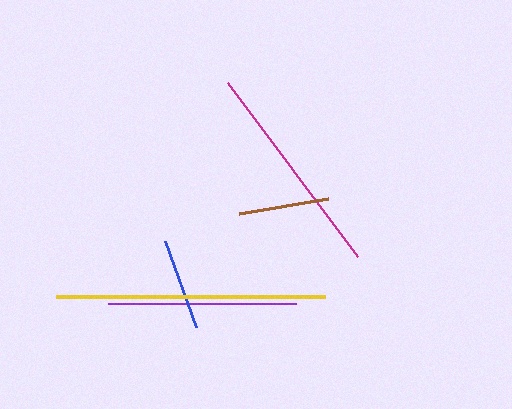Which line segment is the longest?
The yellow line is the longest at approximately 269 pixels.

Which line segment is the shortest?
The brown line is the shortest at approximately 91 pixels.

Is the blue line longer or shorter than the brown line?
The blue line is longer than the brown line.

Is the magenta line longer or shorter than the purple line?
The magenta line is longer than the purple line.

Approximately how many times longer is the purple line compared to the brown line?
The purple line is approximately 2.1 times the length of the brown line.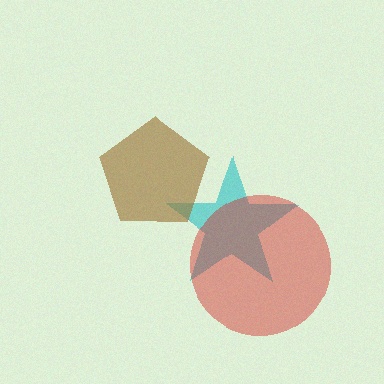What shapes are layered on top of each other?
The layered shapes are: a cyan star, a red circle, a brown pentagon.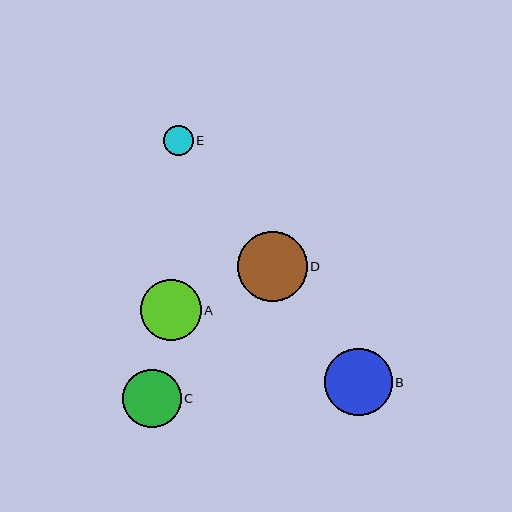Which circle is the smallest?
Circle E is the smallest with a size of approximately 30 pixels.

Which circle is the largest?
Circle D is the largest with a size of approximately 70 pixels.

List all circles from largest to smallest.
From largest to smallest: D, B, A, C, E.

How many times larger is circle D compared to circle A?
Circle D is approximately 1.1 times the size of circle A.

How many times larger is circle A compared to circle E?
Circle A is approximately 2.1 times the size of circle E.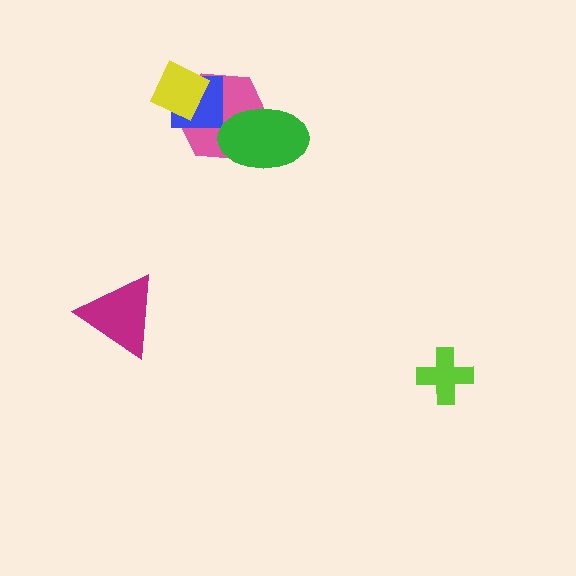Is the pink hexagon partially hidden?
Yes, it is partially covered by another shape.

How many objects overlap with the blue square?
2 objects overlap with the blue square.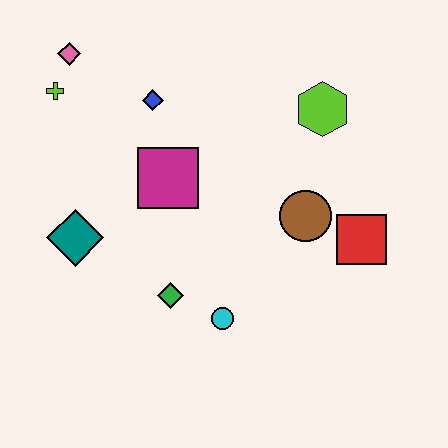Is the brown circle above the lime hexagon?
No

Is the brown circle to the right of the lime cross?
Yes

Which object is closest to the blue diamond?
The magenta square is closest to the blue diamond.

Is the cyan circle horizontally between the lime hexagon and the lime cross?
Yes